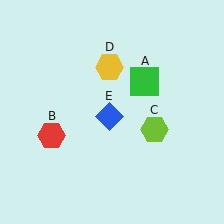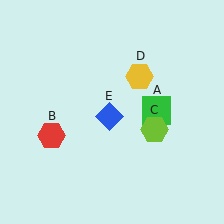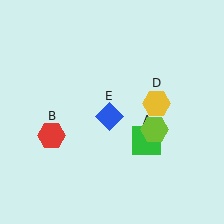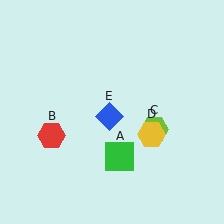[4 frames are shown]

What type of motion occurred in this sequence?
The green square (object A), yellow hexagon (object D) rotated clockwise around the center of the scene.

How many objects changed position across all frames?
2 objects changed position: green square (object A), yellow hexagon (object D).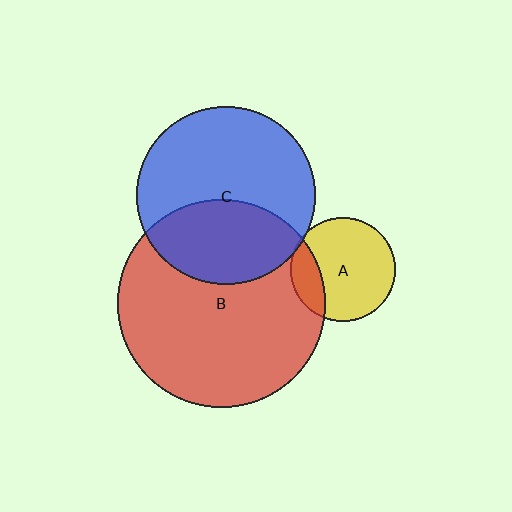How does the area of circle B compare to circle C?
Approximately 1.4 times.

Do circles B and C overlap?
Yes.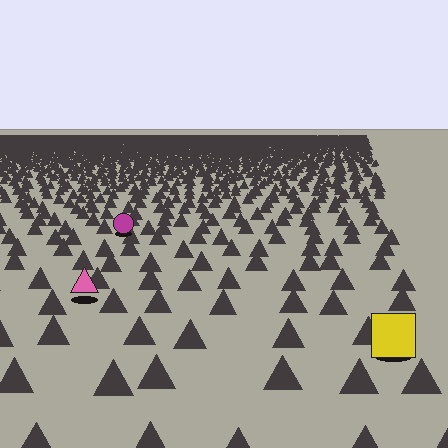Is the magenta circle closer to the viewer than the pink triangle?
No. The pink triangle is closer — you can tell from the texture gradient: the ground texture is coarser near it.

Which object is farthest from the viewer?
The magenta circle is farthest from the viewer. It appears smaller and the ground texture around it is denser.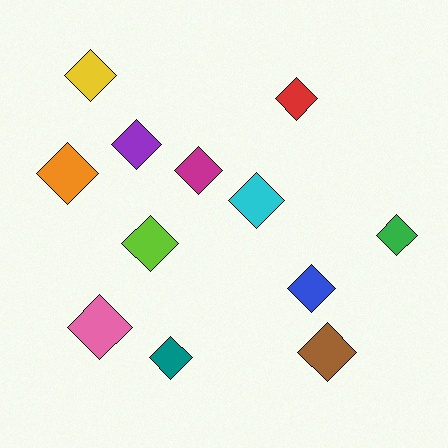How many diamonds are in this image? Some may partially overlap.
There are 12 diamonds.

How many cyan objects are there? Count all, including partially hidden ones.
There is 1 cyan object.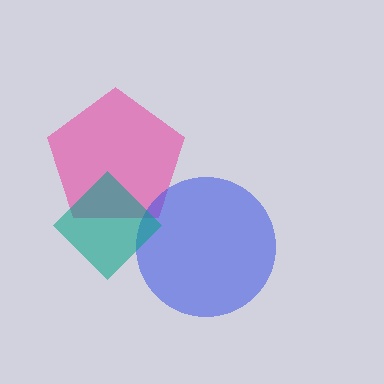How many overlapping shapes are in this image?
There are 3 overlapping shapes in the image.